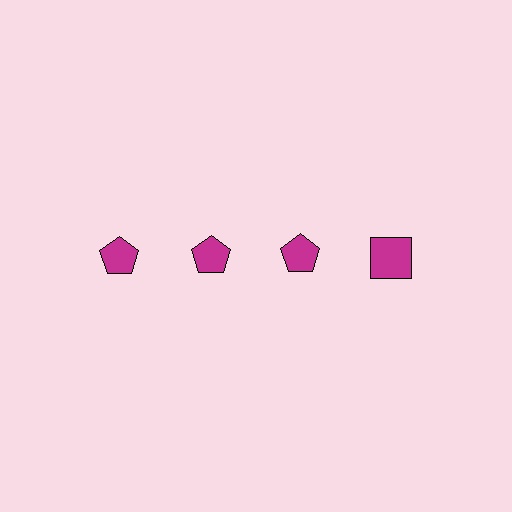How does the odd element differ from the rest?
It has a different shape: square instead of pentagon.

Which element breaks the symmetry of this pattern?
The magenta square in the top row, second from right column breaks the symmetry. All other shapes are magenta pentagons.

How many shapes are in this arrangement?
There are 4 shapes arranged in a grid pattern.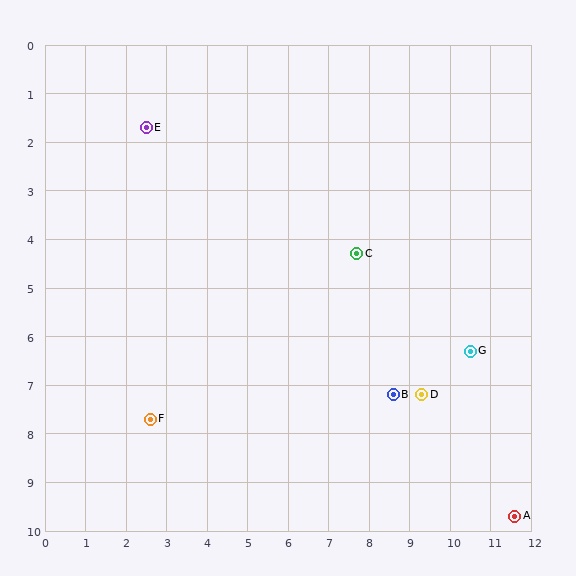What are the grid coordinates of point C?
Point C is at approximately (7.7, 4.3).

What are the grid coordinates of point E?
Point E is at approximately (2.5, 1.7).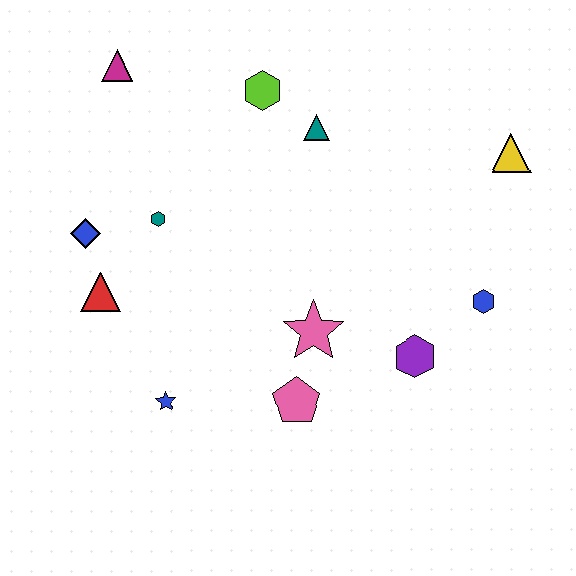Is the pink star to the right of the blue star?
Yes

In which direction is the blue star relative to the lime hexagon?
The blue star is below the lime hexagon.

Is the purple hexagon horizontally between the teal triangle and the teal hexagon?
No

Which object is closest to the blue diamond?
The red triangle is closest to the blue diamond.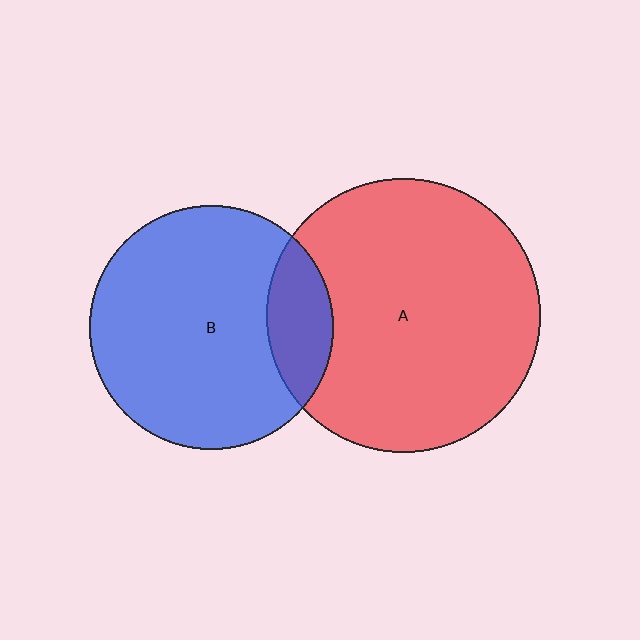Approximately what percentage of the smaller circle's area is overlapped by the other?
Approximately 15%.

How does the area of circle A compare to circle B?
Approximately 1.3 times.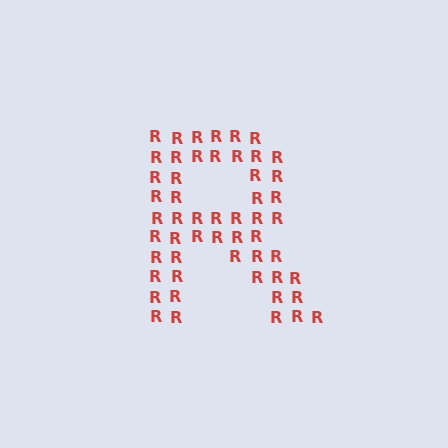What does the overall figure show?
The overall figure shows the letter R.